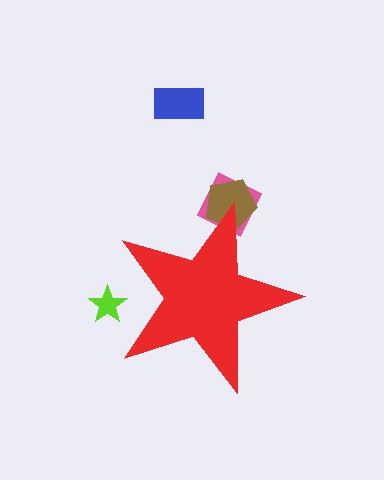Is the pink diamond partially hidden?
Yes, the pink diamond is partially hidden behind the red star.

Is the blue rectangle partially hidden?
No, the blue rectangle is fully visible.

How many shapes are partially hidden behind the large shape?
3 shapes are partially hidden.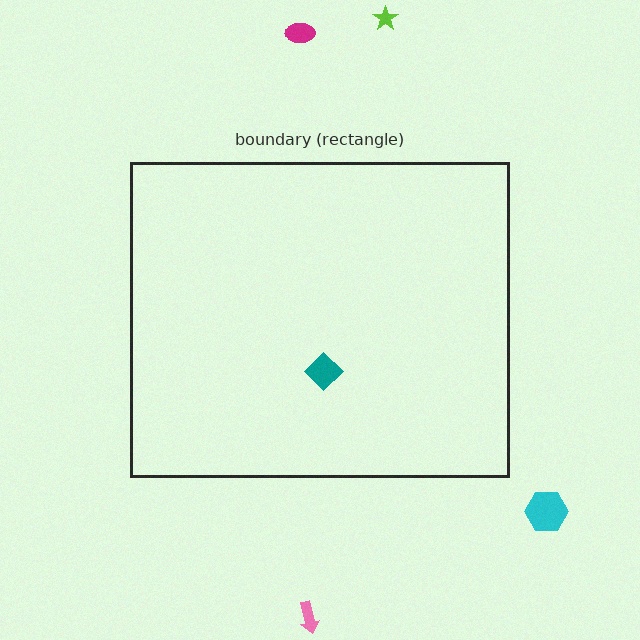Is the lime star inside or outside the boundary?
Outside.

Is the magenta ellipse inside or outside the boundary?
Outside.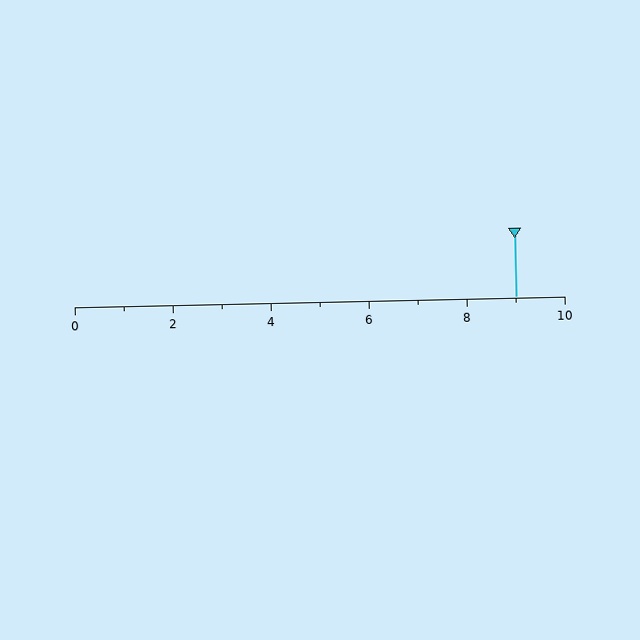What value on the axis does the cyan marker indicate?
The marker indicates approximately 9.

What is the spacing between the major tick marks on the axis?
The major ticks are spaced 2 apart.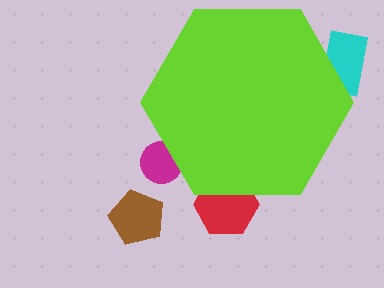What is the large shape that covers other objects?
A lime hexagon.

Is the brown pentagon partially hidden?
No, the brown pentagon is fully visible.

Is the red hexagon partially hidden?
Yes, the red hexagon is partially hidden behind the lime hexagon.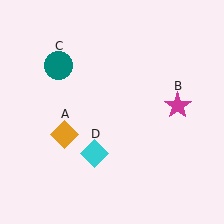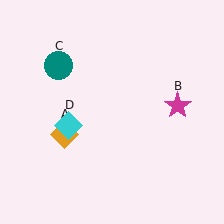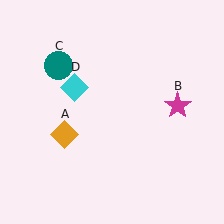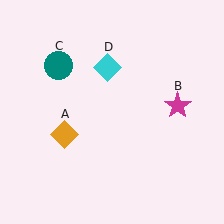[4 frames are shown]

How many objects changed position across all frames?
1 object changed position: cyan diamond (object D).